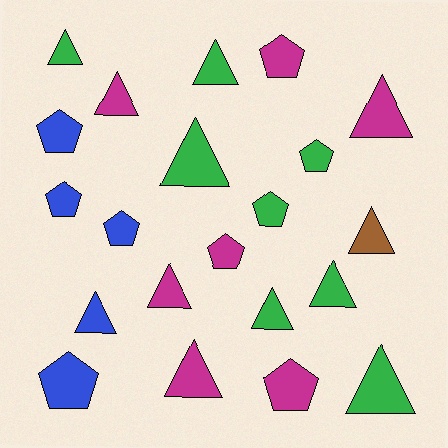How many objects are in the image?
There are 21 objects.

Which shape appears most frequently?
Triangle, with 12 objects.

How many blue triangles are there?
There is 1 blue triangle.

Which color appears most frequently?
Green, with 8 objects.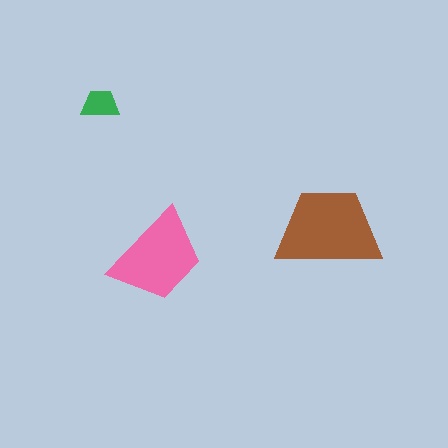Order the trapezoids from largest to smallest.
the brown one, the pink one, the green one.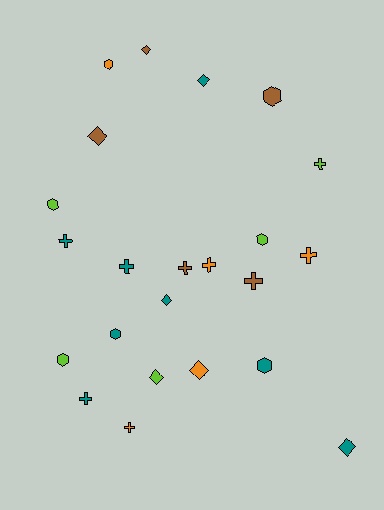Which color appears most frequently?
Teal, with 8 objects.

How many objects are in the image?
There are 23 objects.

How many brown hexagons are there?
There is 1 brown hexagon.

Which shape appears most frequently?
Cross, with 9 objects.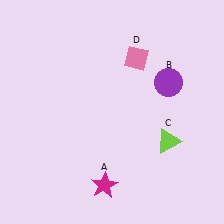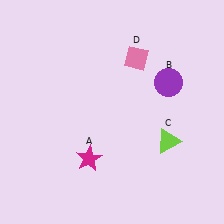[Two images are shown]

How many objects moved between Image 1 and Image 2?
1 object moved between the two images.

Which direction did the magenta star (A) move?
The magenta star (A) moved up.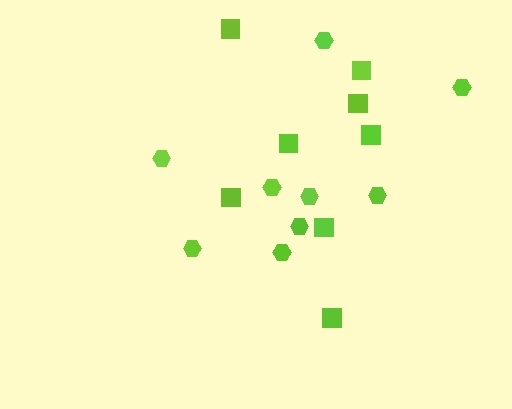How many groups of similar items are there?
There are 2 groups: one group of hexagons (9) and one group of squares (8).